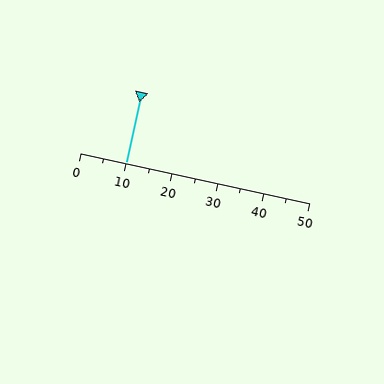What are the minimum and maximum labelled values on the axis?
The axis runs from 0 to 50.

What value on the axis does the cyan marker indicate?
The marker indicates approximately 10.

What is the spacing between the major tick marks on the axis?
The major ticks are spaced 10 apart.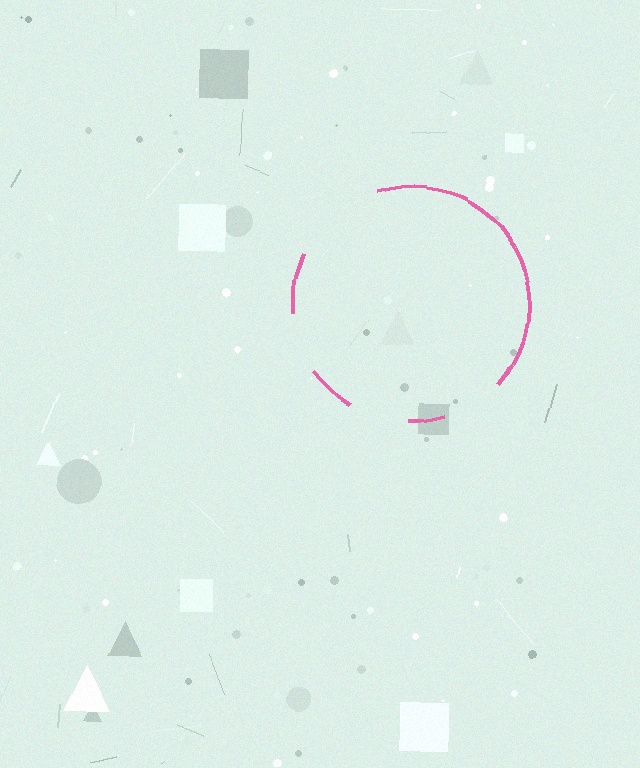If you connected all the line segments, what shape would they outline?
They would outline a circle.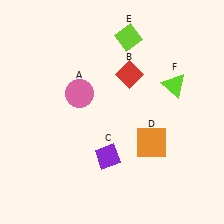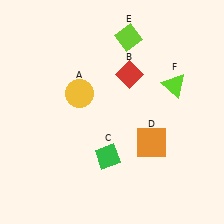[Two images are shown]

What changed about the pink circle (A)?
In Image 1, A is pink. In Image 2, it changed to yellow.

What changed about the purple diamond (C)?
In Image 1, C is purple. In Image 2, it changed to green.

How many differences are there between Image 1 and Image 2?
There are 2 differences between the two images.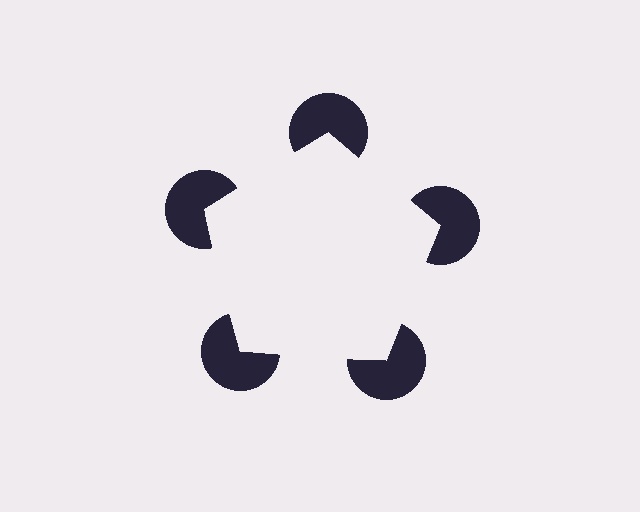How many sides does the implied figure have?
5 sides.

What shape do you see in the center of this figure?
An illusory pentagon — its edges are inferred from the aligned wedge cuts in the pac-man discs, not physically drawn.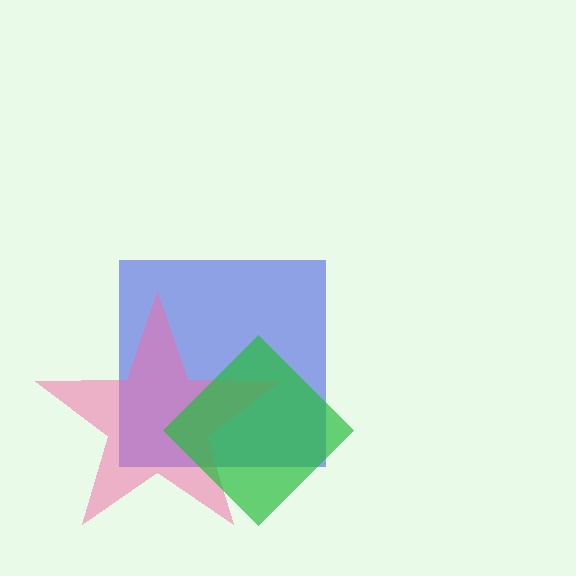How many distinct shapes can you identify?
There are 3 distinct shapes: a blue square, a pink star, a green diamond.